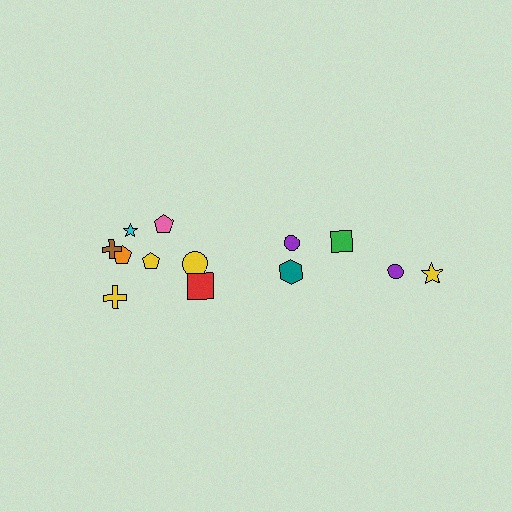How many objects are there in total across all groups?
There are 13 objects.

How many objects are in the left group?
There are 8 objects.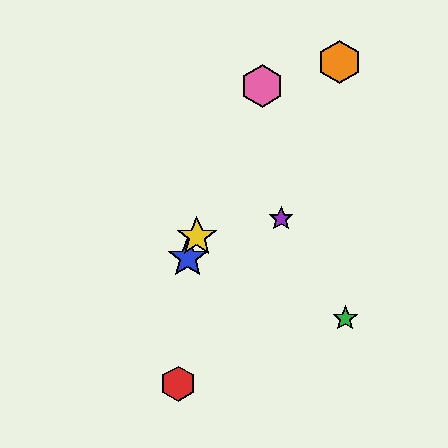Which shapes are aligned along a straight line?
The blue star, the yellow star, the cyan hexagon, the pink hexagon are aligned along a straight line.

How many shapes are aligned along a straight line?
4 shapes (the blue star, the yellow star, the cyan hexagon, the pink hexagon) are aligned along a straight line.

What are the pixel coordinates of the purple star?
The purple star is at (281, 219).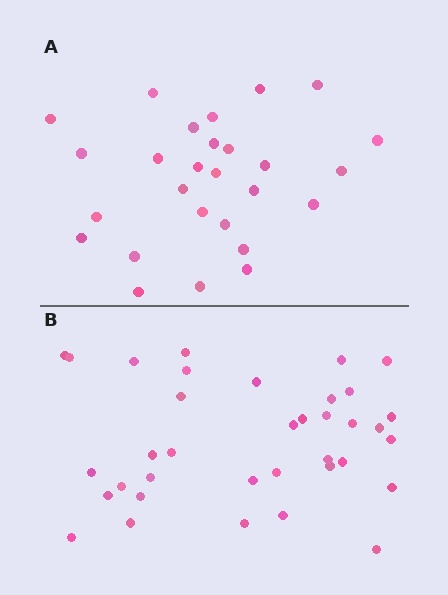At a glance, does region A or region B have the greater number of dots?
Region B (the bottom region) has more dots.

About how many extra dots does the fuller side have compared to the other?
Region B has roughly 8 or so more dots than region A.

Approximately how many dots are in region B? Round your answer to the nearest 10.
About 40 dots. (The exact count is 36, which rounds to 40.)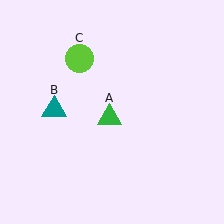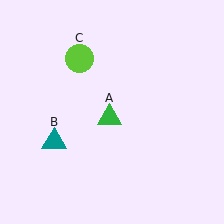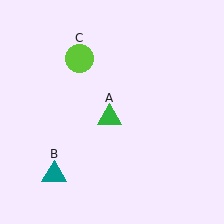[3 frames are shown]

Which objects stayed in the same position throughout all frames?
Green triangle (object A) and lime circle (object C) remained stationary.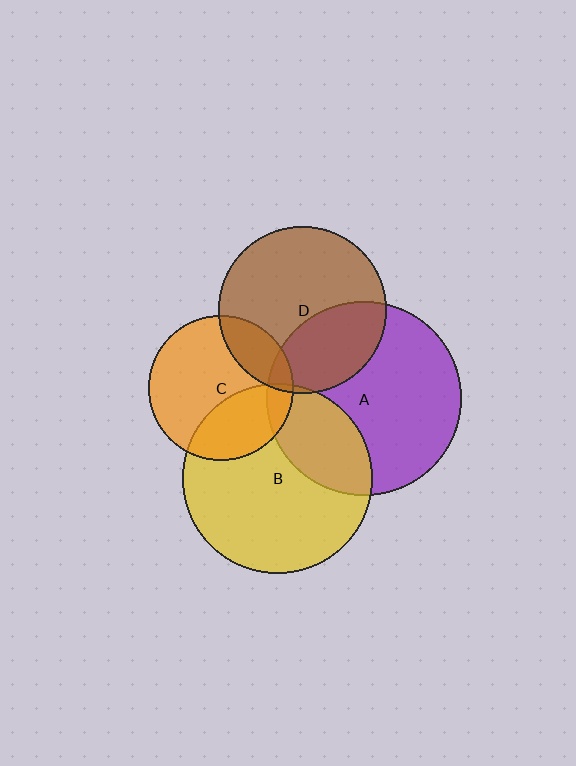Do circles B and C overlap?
Yes.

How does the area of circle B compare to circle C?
Approximately 1.7 times.